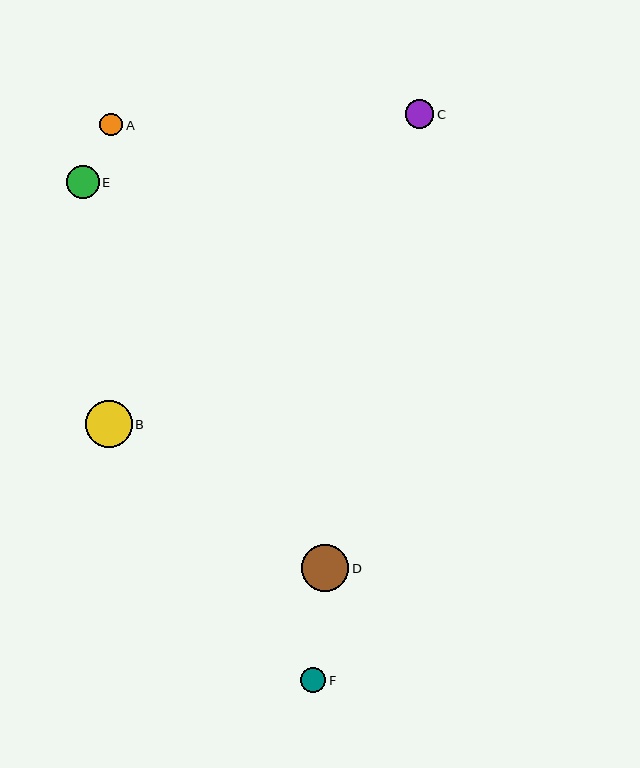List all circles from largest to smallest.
From largest to smallest: B, D, E, C, F, A.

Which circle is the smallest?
Circle A is the smallest with a size of approximately 23 pixels.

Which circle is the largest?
Circle B is the largest with a size of approximately 47 pixels.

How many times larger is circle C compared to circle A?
Circle C is approximately 1.3 times the size of circle A.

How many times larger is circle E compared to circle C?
Circle E is approximately 1.1 times the size of circle C.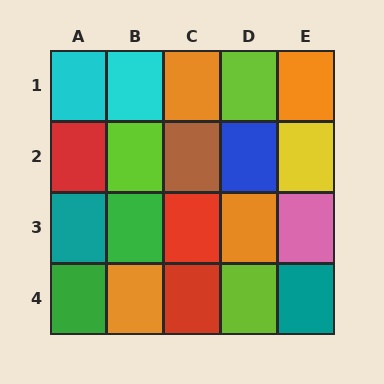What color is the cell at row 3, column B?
Green.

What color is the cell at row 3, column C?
Red.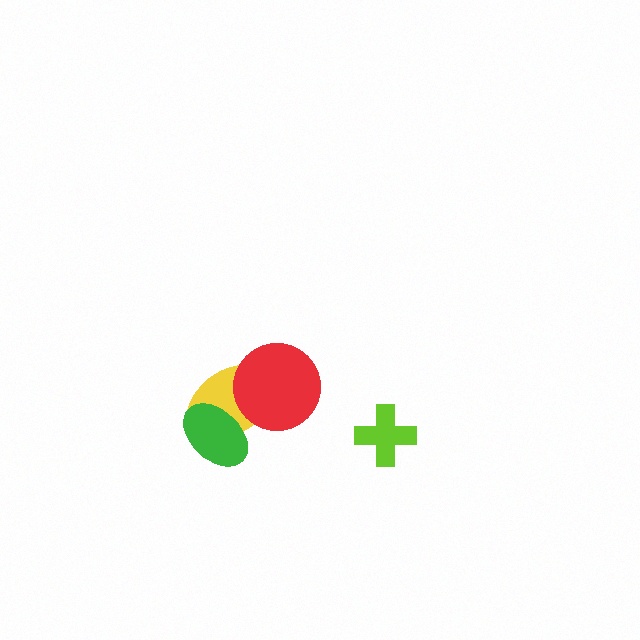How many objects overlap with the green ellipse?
1 object overlaps with the green ellipse.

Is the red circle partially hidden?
No, no other shape covers it.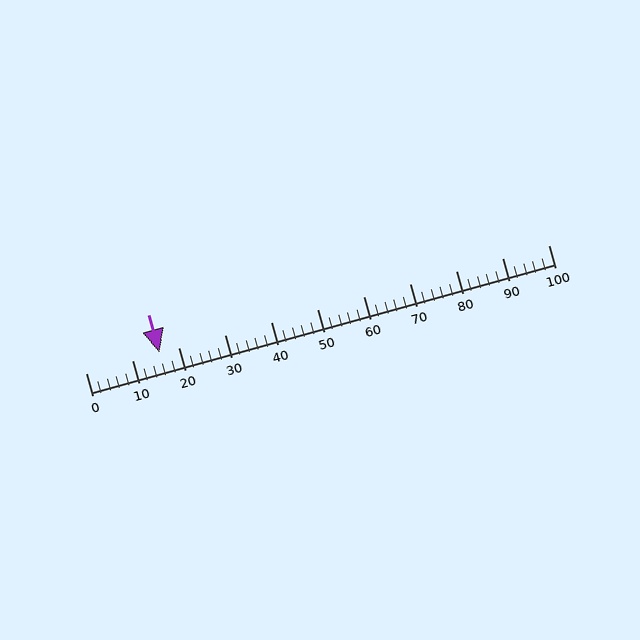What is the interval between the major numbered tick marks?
The major tick marks are spaced 10 units apart.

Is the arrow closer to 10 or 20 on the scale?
The arrow is closer to 20.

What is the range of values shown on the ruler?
The ruler shows values from 0 to 100.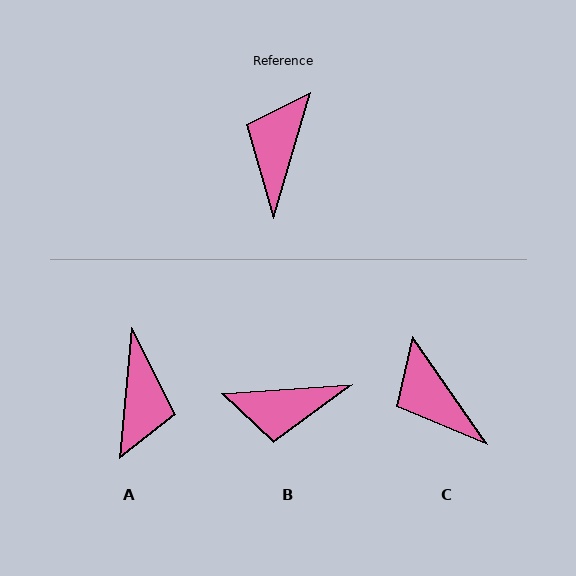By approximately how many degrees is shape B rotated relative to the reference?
Approximately 110 degrees counter-clockwise.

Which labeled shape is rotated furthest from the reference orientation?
A, about 169 degrees away.